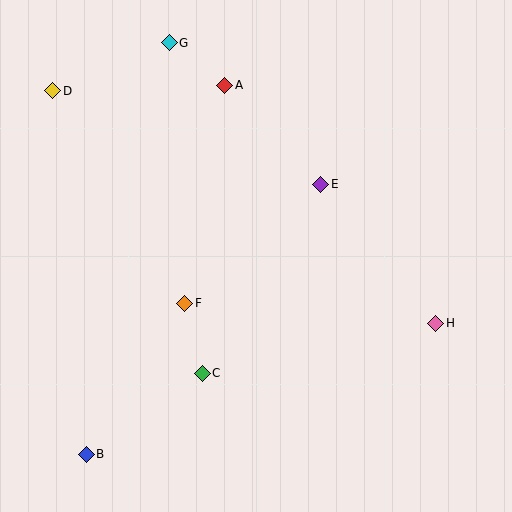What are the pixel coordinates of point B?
Point B is at (86, 454).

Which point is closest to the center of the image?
Point F at (185, 303) is closest to the center.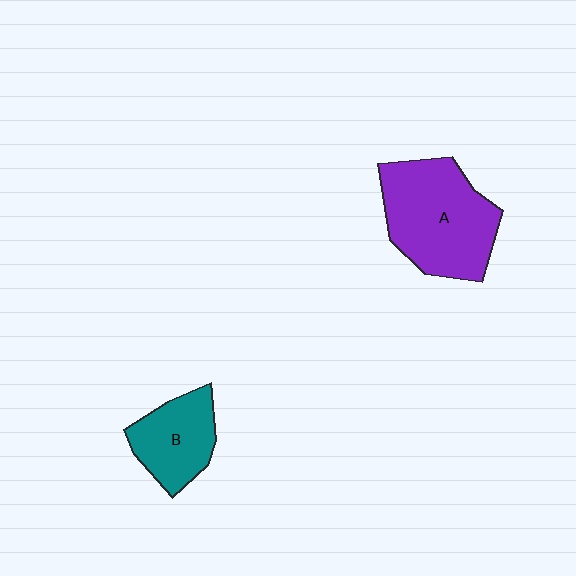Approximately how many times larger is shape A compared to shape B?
Approximately 1.8 times.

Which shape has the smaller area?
Shape B (teal).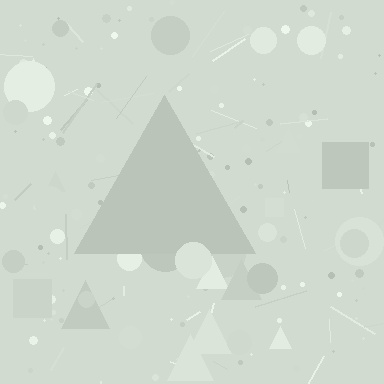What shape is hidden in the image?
A triangle is hidden in the image.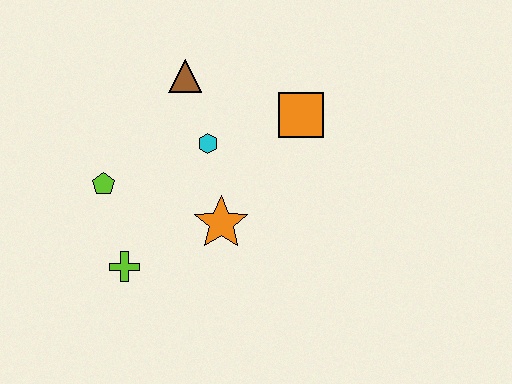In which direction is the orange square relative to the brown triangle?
The orange square is to the right of the brown triangle.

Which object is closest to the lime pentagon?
The lime cross is closest to the lime pentagon.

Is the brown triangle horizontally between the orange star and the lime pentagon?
Yes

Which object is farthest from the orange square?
The lime cross is farthest from the orange square.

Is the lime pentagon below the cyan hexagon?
Yes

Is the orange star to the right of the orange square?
No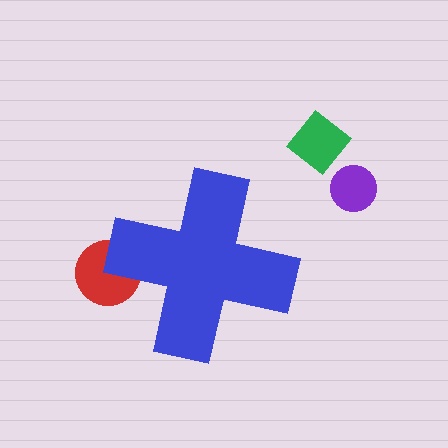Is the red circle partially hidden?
Yes, the red circle is partially hidden behind the blue cross.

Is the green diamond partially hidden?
No, the green diamond is fully visible.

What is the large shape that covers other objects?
A blue cross.